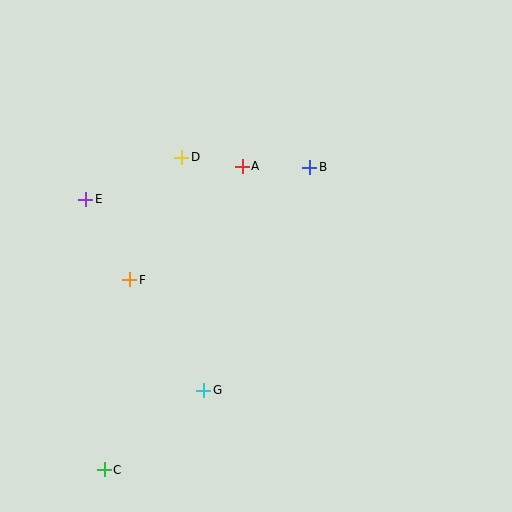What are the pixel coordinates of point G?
Point G is at (204, 390).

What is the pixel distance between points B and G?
The distance between B and G is 247 pixels.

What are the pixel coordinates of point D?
Point D is at (182, 157).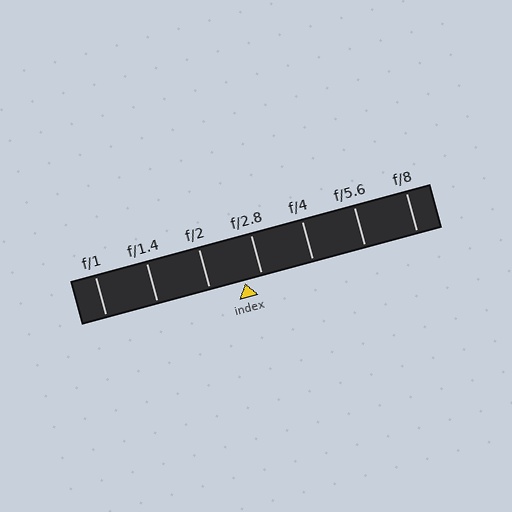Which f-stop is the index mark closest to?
The index mark is closest to f/2.8.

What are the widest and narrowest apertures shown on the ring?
The widest aperture shown is f/1 and the narrowest is f/8.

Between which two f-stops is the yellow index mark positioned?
The index mark is between f/2 and f/2.8.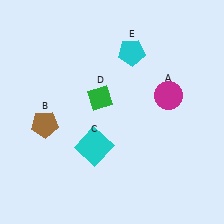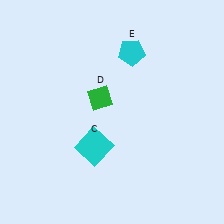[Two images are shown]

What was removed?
The magenta circle (A), the brown pentagon (B) were removed in Image 2.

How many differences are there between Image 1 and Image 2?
There are 2 differences between the two images.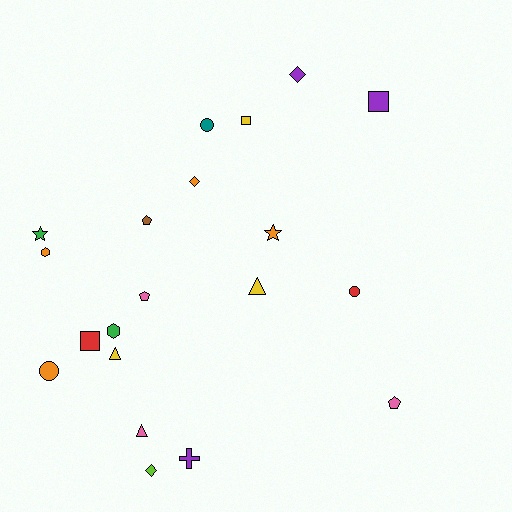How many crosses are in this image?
There is 1 cross.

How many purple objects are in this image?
There are 3 purple objects.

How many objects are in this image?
There are 20 objects.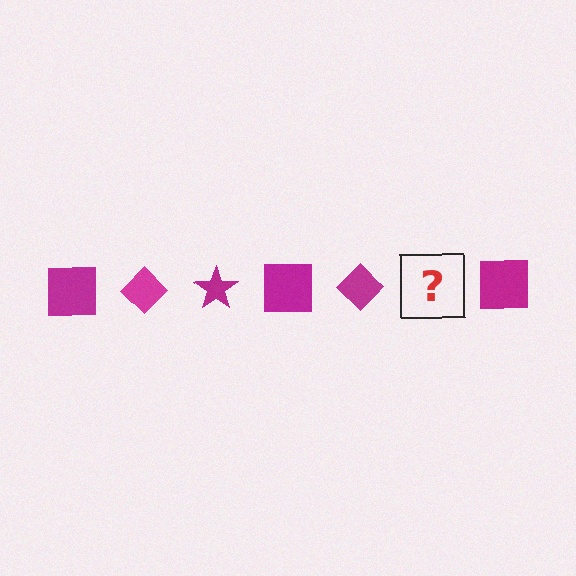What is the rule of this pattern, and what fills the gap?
The rule is that the pattern cycles through square, diamond, star shapes in magenta. The gap should be filled with a magenta star.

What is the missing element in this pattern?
The missing element is a magenta star.